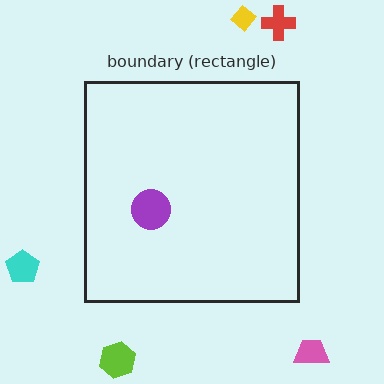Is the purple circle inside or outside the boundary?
Inside.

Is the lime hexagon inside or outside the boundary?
Outside.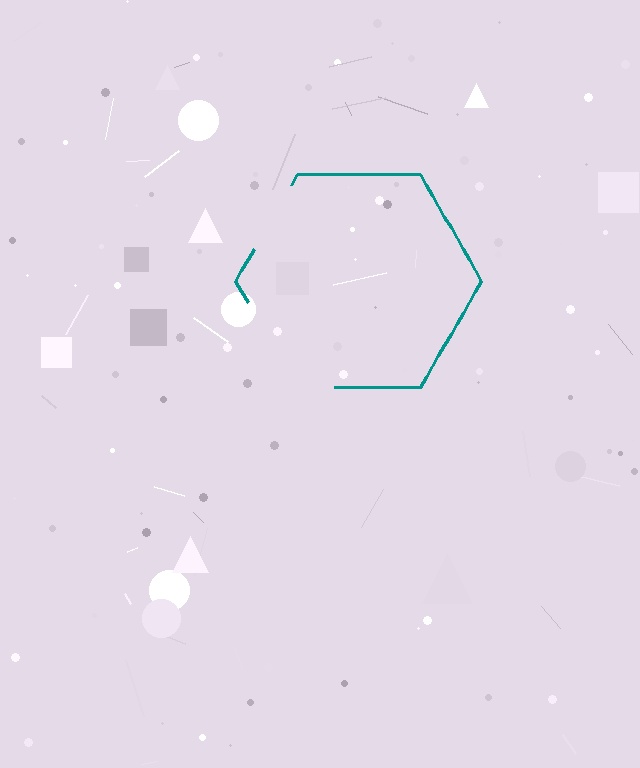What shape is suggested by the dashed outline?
The dashed outline suggests a hexagon.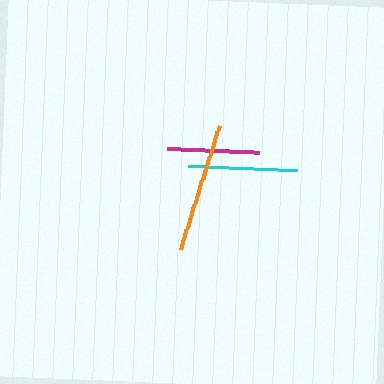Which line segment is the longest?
The orange line is the longest at approximately 129 pixels.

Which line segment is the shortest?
The magenta line is the shortest at approximately 92 pixels.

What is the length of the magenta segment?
The magenta segment is approximately 92 pixels long.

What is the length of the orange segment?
The orange segment is approximately 129 pixels long.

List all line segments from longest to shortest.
From longest to shortest: orange, cyan, magenta.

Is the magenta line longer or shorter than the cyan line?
The cyan line is longer than the magenta line.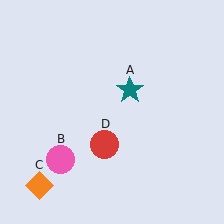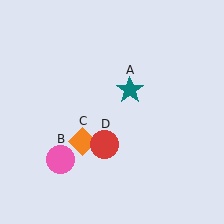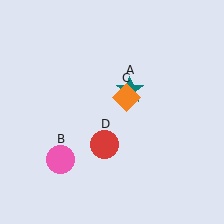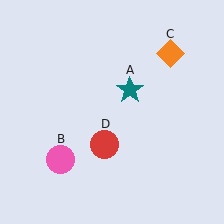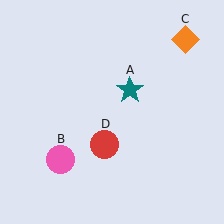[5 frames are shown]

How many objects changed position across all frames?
1 object changed position: orange diamond (object C).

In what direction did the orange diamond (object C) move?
The orange diamond (object C) moved up and to the right.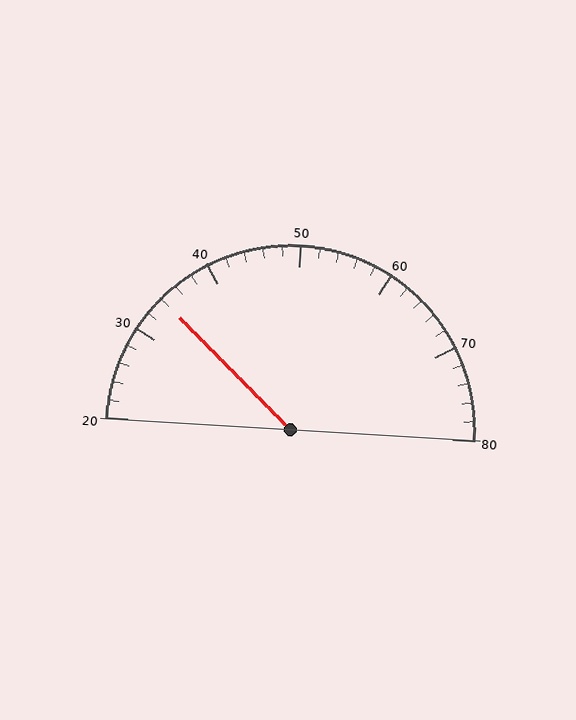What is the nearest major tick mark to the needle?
The nearest major tick mark is 30.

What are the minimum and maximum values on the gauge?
The gauge ranges from 20 to 80.